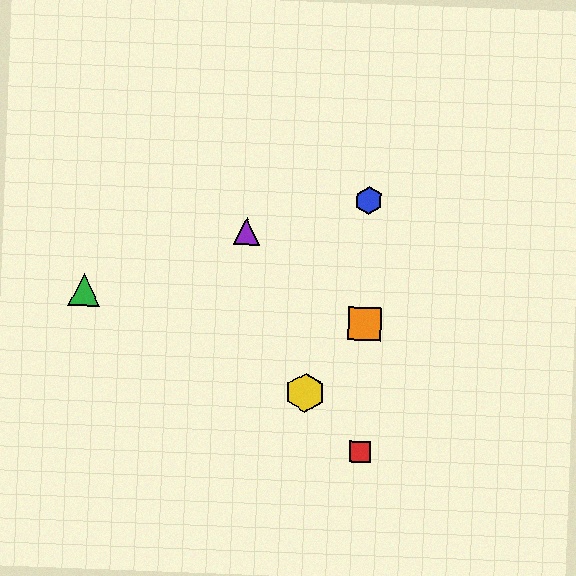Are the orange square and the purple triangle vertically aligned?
No, the orange square is at x≈365 and the purple triangle is at x≈247.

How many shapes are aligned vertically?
3 shapes (the red square, the blue hexagon, the orange square) are aligned vertically.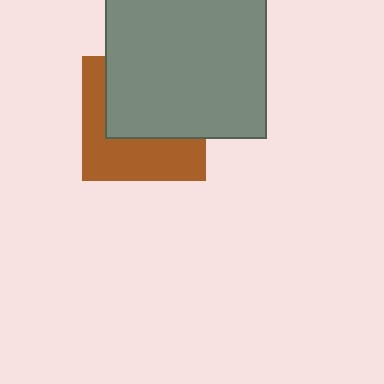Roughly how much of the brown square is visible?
About half of it is visible (roughly 46%).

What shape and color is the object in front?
The object in front is a gray rectangle.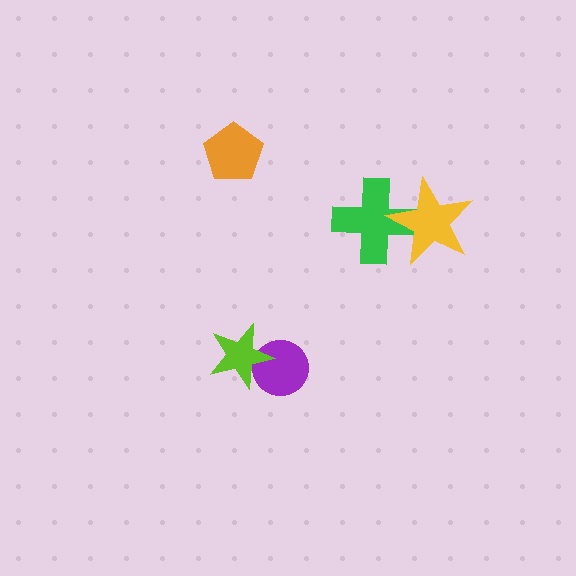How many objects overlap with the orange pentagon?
0 objects overlap with the orange pentagon.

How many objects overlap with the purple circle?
1 object overlaps with the purple circle.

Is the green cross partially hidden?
Yes, it is partially covered by another shape.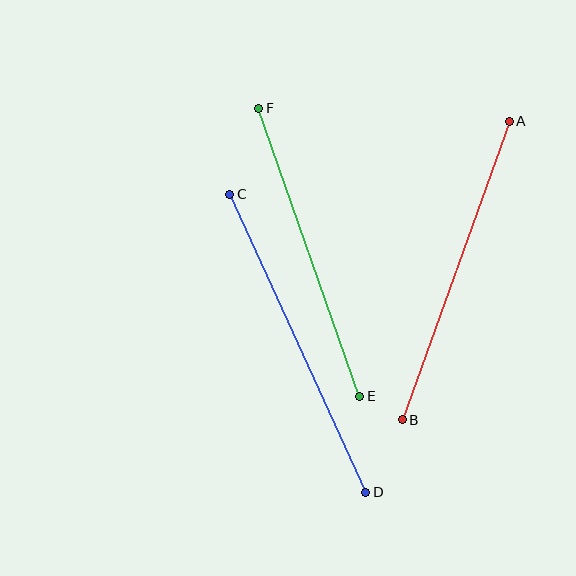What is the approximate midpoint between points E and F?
The midpoint is at approximately (309, 252) pixels.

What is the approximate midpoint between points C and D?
The midpoint is at approximately (298, 343) pixels.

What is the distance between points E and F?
The distance is approximately 305 pixels.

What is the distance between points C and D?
The distance is approximately 328 pixels.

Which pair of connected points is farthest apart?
Points C and D are farthest apart.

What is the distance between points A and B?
The distance is approximately 317 pixels.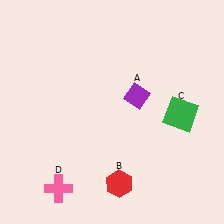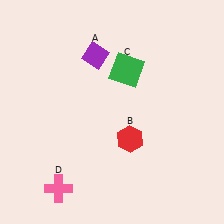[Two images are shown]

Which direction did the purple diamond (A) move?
The purple diamond (A) moved left.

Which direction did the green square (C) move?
The green square (C) moved left.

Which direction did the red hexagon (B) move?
The red hexagon (B) moved up.